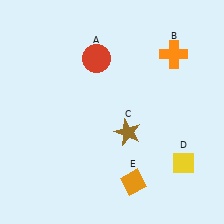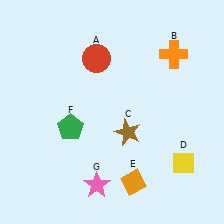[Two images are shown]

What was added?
A green pentagon (F), a pink star (G) were added in Image 2.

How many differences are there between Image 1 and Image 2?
There are 2 differences between the two images.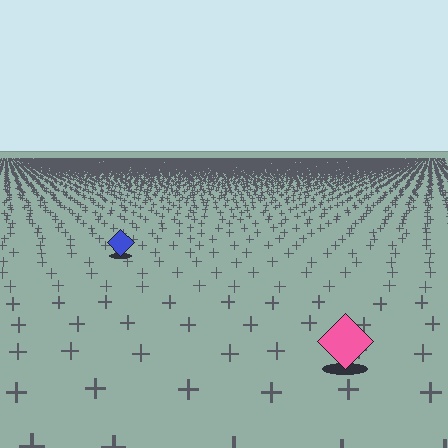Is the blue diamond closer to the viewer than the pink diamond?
No. The pink diamond is closer — you can tell from the texture gradient: the ground texture is coarser near it.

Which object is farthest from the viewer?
The blue diamond is farthest from the viewer. It appears smaller and the ground texture around it is denser.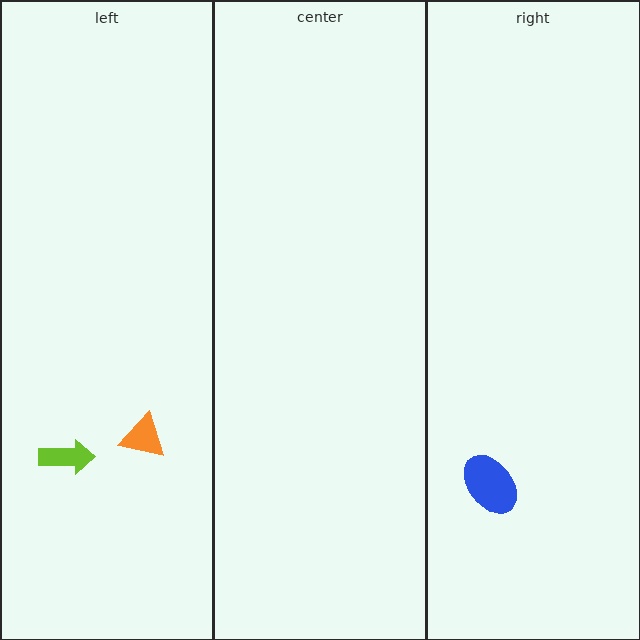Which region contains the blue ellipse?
The right region.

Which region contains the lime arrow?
The left region.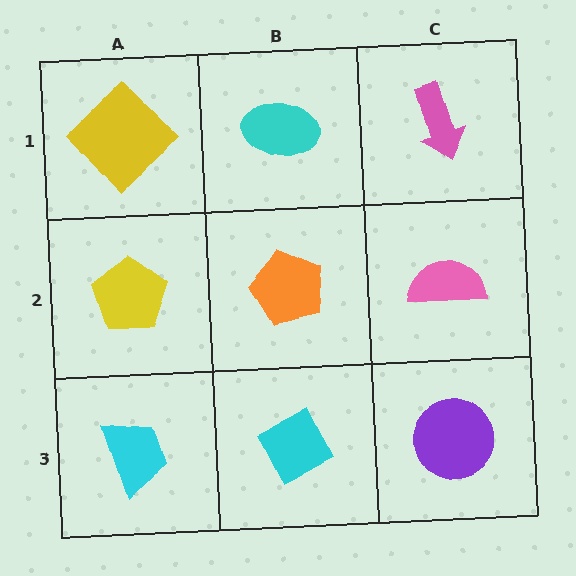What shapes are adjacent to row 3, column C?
A pink semicircle (row 2, column C), a cyan diamond (row 3, column B).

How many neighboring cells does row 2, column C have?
3.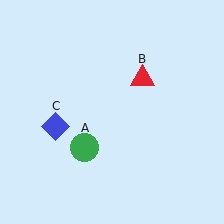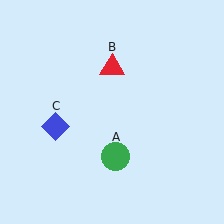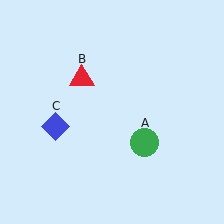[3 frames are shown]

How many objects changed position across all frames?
2 objects changed position: green circle (object A), red triangle (object B).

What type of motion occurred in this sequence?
The green circle (object A), red triangle (object B) rotated counterclockwise around the center of the scene.